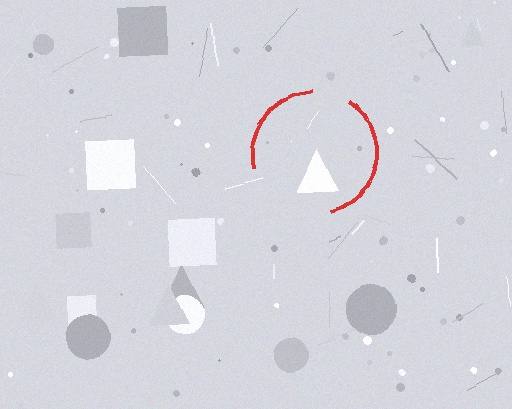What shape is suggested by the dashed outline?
The dashed outline suggests a circle.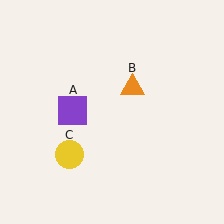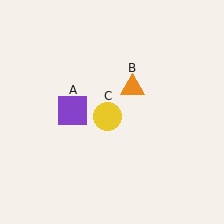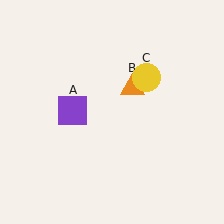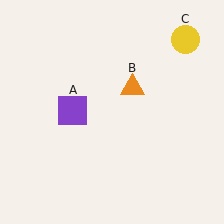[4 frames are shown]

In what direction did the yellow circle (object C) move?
The yellow circle (object C) moved up and to the right.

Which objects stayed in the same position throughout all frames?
Purple square (object A) and orange triangle (object B) remained stationary.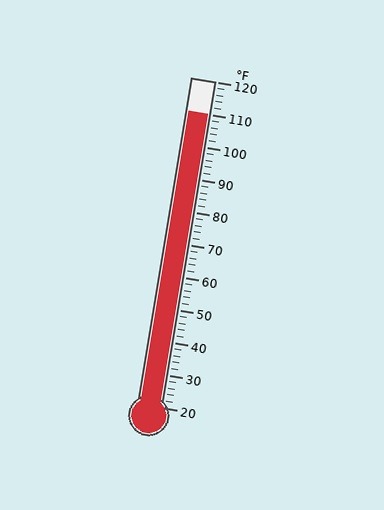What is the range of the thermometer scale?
The thermometer scale ranges from 20°F to 120°F.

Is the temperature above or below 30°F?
The temperature is above 30°F.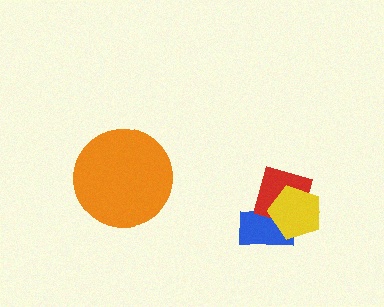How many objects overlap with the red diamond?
2 objects overlap with the red diamond.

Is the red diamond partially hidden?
Yes, it is partially covered by another shape.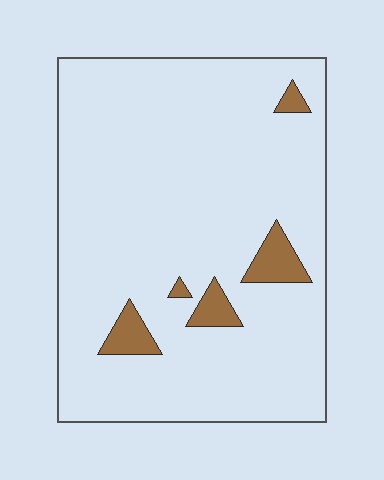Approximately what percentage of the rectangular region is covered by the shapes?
Approximately 5%.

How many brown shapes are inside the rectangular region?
5.